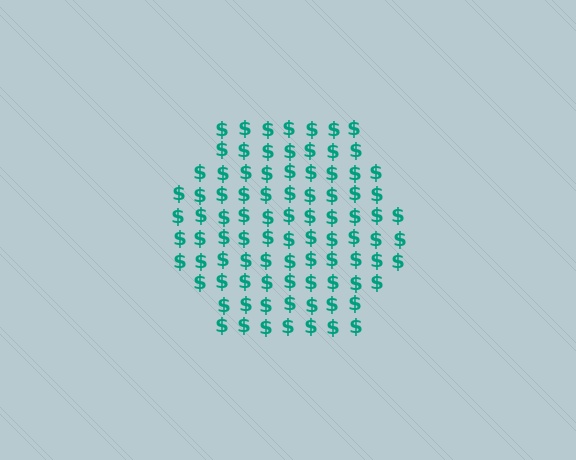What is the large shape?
The large shape is a hexagon.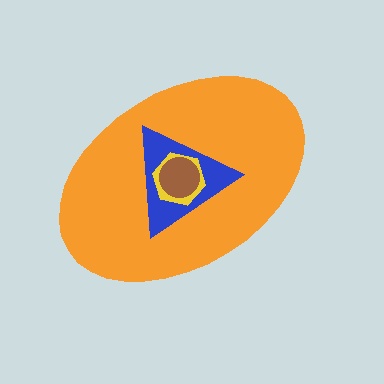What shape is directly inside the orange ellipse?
The blue triangle.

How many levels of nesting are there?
4.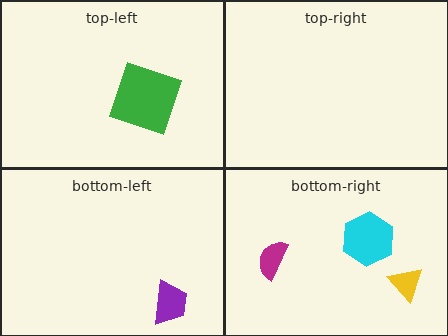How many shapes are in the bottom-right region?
3.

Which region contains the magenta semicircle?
The bottom-right region.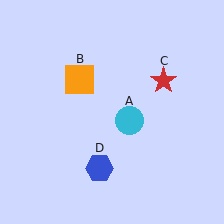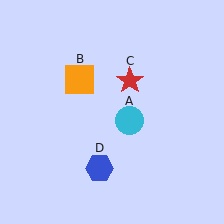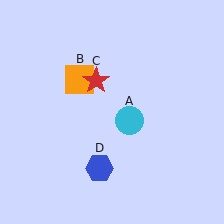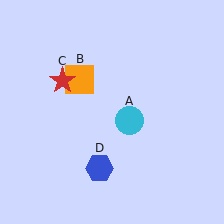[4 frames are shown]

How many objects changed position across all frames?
1 object changed position: red star (object C).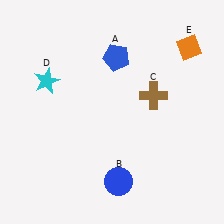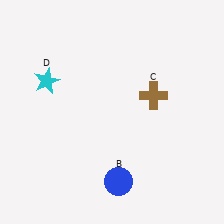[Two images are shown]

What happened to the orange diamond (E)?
The orange diamond (E) was removed in Image 2. It was in the top-right area of Image 1.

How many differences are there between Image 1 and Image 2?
There are 2 differences between the two images.